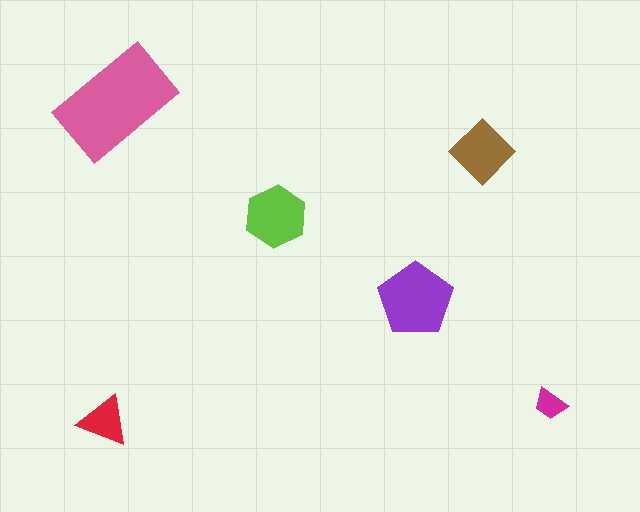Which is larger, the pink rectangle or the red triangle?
The pink rectangle.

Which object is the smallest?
The magenta trapezoid.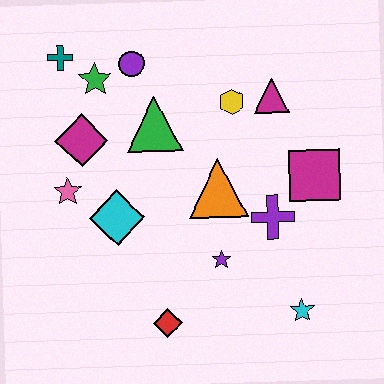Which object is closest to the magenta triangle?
The yellow hexagon is closest to the magenta triangle.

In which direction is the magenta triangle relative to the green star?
The magenta triangle is to the right of the green star.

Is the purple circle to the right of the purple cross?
No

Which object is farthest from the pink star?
The cyan star is farthest from the pink star.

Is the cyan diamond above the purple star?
Yes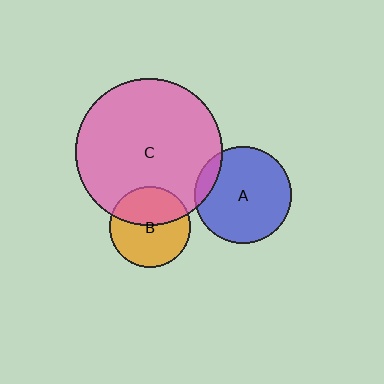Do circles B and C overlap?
Yes.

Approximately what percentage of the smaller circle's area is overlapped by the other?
Approximately 40%.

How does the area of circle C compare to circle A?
Approximately 2.3 times.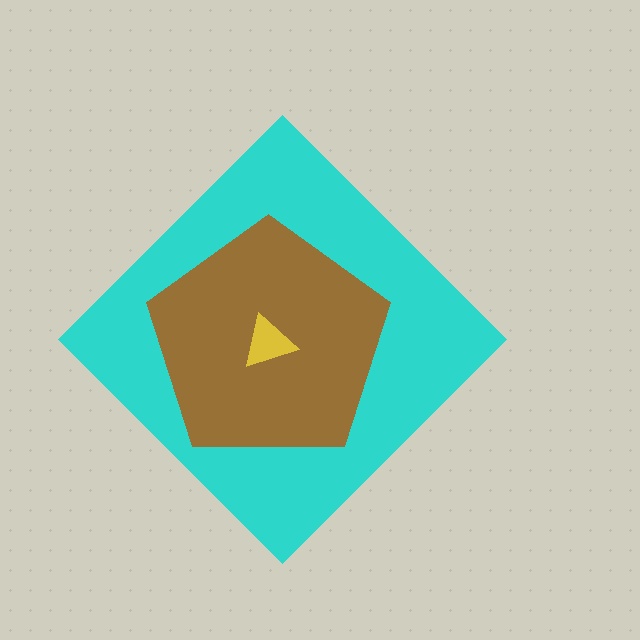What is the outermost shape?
The cyan diamond.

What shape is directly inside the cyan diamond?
The brown pentagon.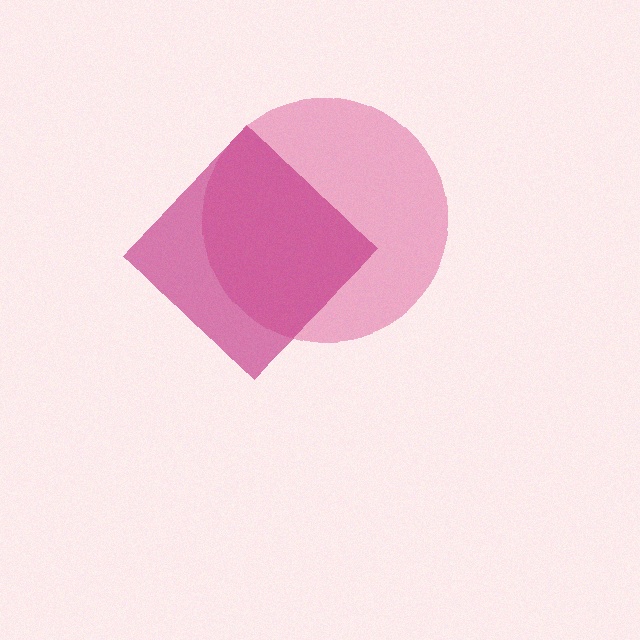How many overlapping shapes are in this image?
There are 2 overlapping shapes in the image.